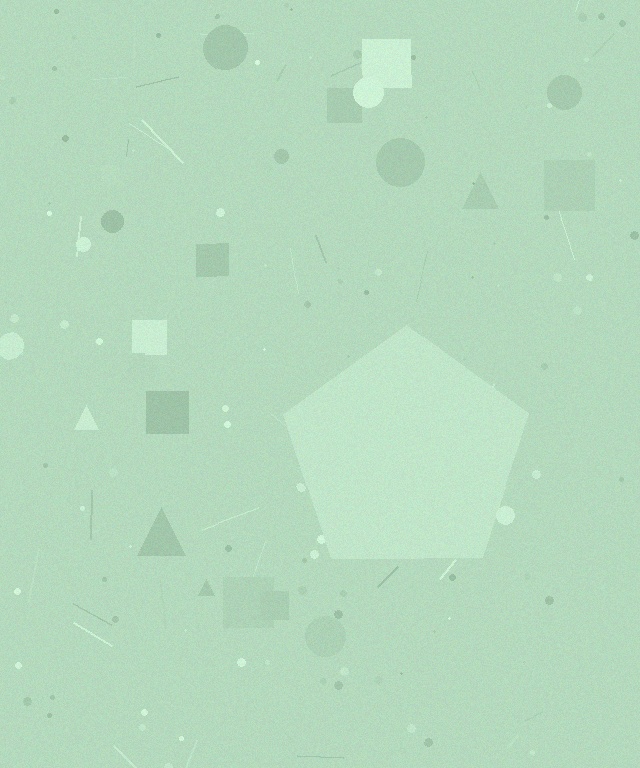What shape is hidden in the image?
A pentagon is hidden in the image.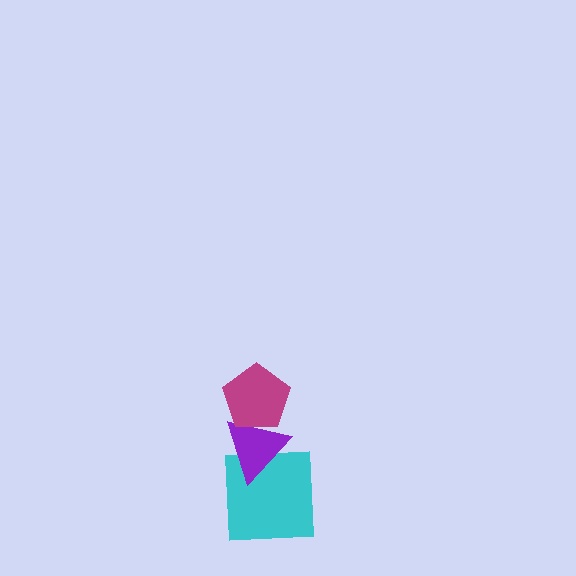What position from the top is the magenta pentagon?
The magenta pentagon is 1st from the top.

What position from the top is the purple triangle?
The purple triangle is 2nd from the top.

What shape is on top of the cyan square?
The purple triangle is on top of the cyan square.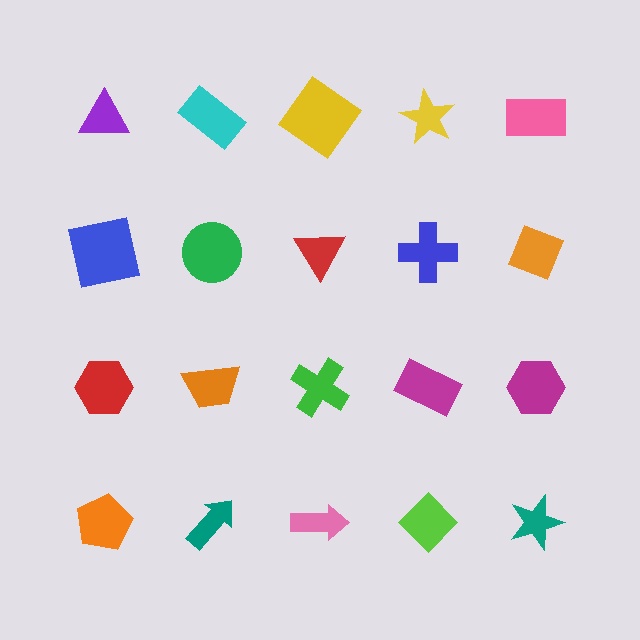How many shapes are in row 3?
5 shapes.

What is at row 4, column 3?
A pink arrow.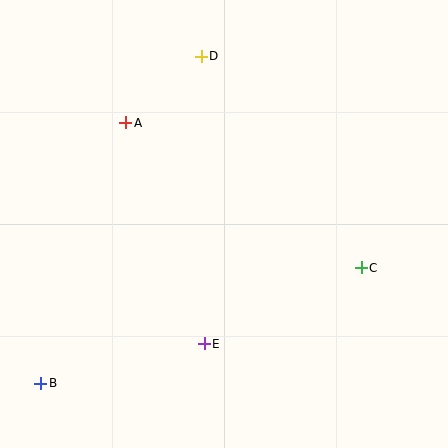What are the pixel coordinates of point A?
Point A is at (126, 123).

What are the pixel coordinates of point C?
Point C is at (361, 268).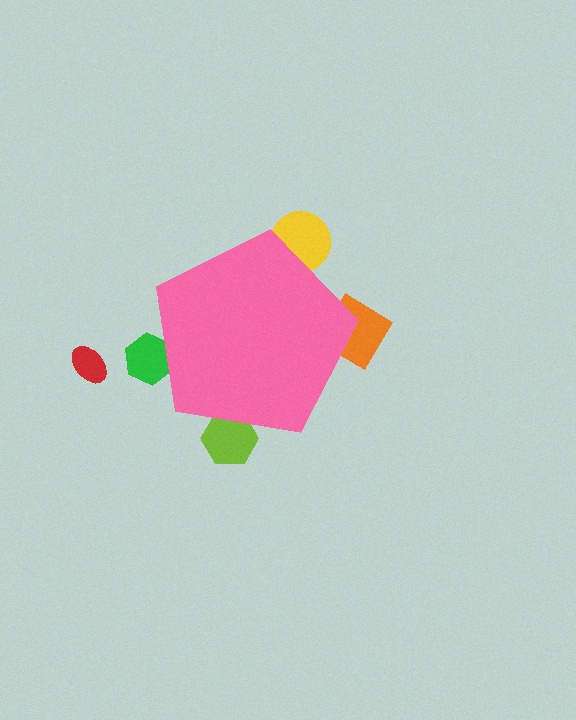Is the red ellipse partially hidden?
No, the red ellipse is fully visible.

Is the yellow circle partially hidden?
Yes, the yellow circle is partially hidden behind the pink pentagon.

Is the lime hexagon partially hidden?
Yes, the lime hexagon is partially hidden behind the pink pentagon.